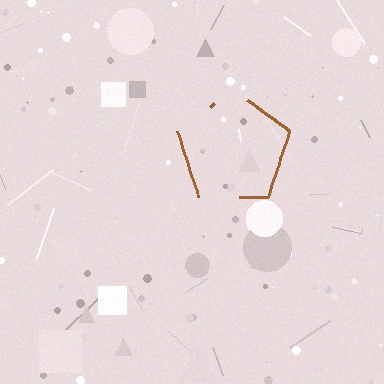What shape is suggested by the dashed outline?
The dashed outline suggests a pentagon.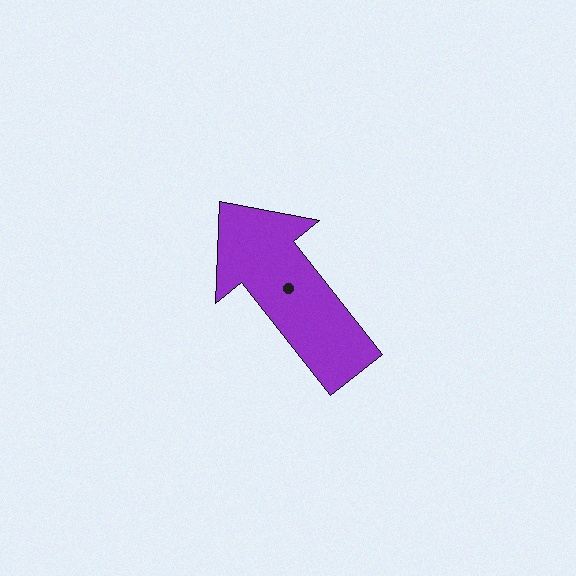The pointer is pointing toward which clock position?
Roughly 11 o'clock.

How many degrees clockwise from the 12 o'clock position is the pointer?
Approximately 322 degrees.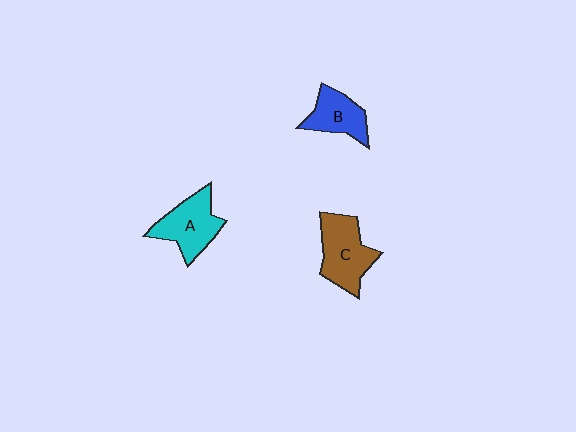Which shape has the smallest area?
Shape B (blue).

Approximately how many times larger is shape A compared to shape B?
Approximately 1.3 times.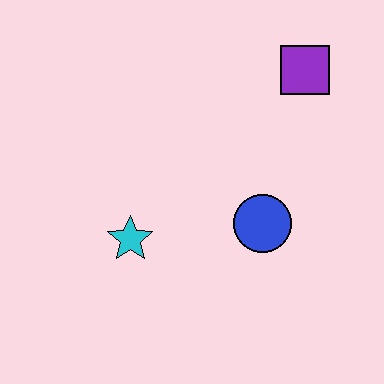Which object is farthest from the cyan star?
The purple square is farthest from the cyan star.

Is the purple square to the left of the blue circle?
No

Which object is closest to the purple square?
The blue circle is closest to the purple square.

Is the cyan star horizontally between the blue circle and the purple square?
No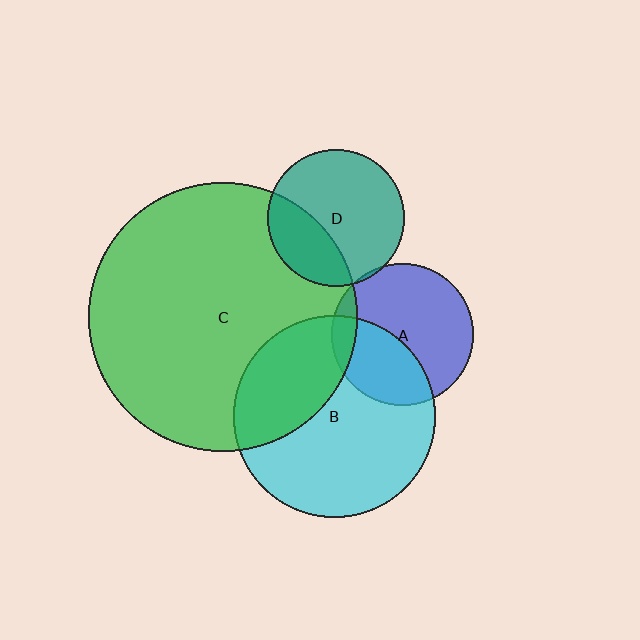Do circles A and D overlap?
Yes.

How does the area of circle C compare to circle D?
Approximately 3.9 times.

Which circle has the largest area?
Circle C (green).